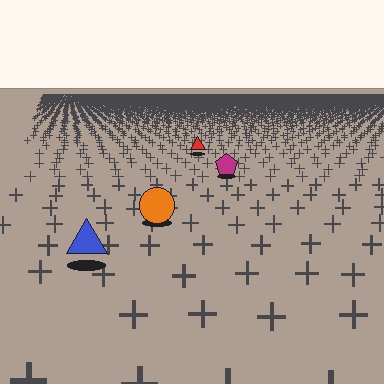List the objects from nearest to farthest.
From nearest to farthest: the blue triangle, the orange circle, the magenta pentagon, the red triangle.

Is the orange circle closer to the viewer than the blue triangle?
No. The blue triangle is closer — you can tell from the texture gradient: the ground texture is coarser near it.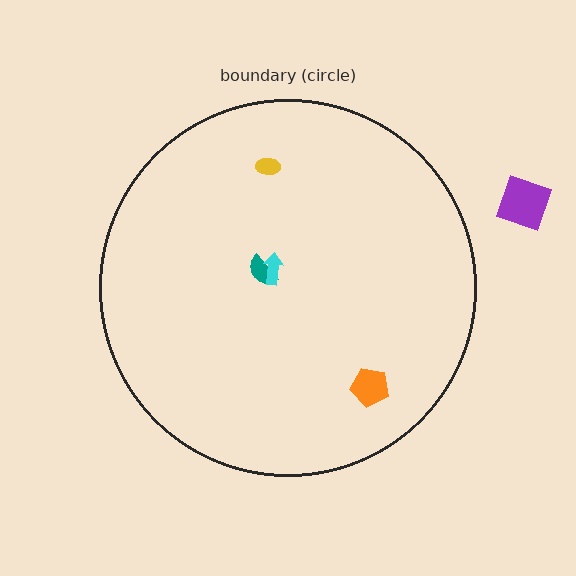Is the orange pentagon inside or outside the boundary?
Inside.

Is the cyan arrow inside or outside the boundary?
Inside.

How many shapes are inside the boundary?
4 inside, 1 outside.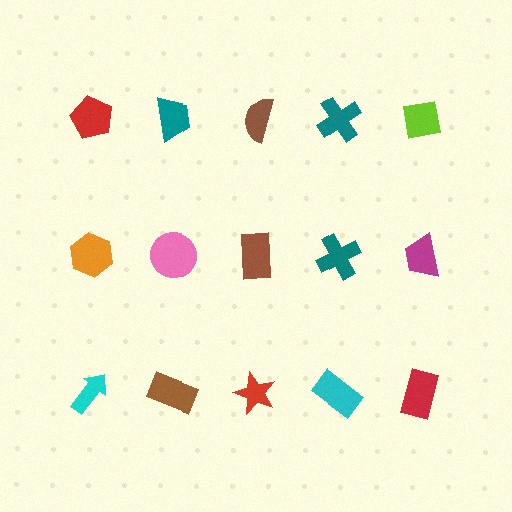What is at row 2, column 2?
A pink circle.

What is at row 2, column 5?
A magenta trapezoid.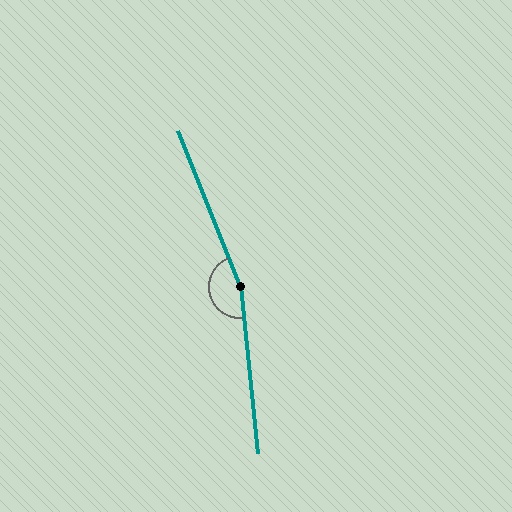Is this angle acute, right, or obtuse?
It is obtuse.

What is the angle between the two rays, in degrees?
Approximately 164 degrees.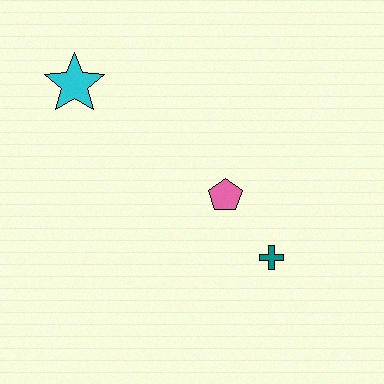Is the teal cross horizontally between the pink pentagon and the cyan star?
No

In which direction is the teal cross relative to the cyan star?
The teal cross is to the right of the cyan star.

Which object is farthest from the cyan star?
The teal cross is farthest from the cyan star.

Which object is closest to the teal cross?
The pink pentagon is closest to the teal cross.